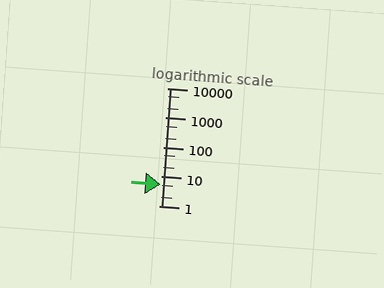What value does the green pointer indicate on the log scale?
The pointer indicates approximately 5.3.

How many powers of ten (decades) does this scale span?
The scale spans 4 decades, from 1 to 10000.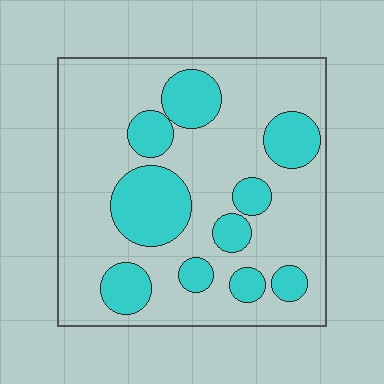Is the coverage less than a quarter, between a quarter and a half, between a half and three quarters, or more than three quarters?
Between a quarter and a half.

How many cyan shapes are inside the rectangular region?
10.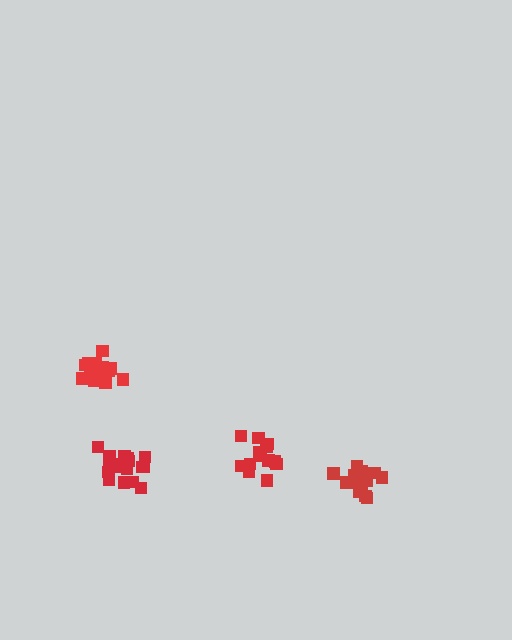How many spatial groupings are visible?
There are 4 spatial groupings.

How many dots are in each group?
Group 1: 19 dots, Group 2: 17 dots, Group 3: 16 dots, Group 4: 15 dots (67 total).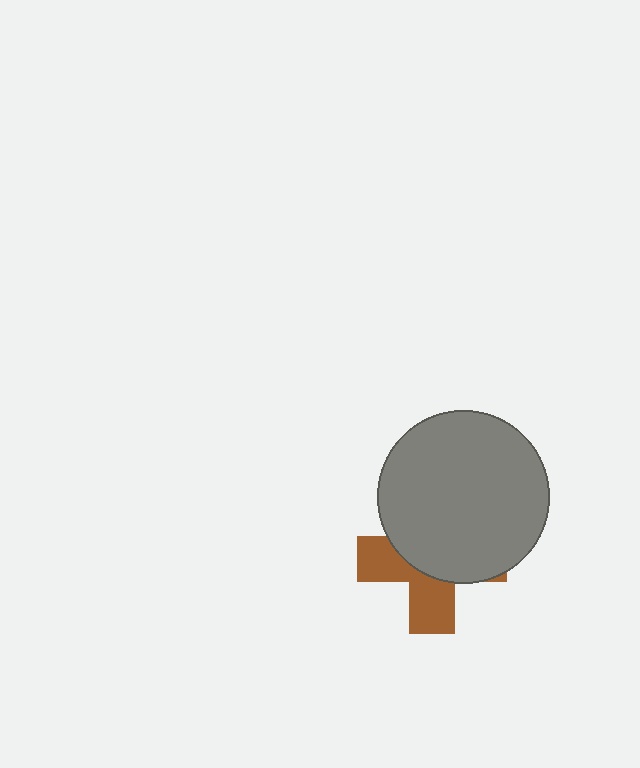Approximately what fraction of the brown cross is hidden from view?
Roughly 60% of the brown cross is hidden behind the gray circle.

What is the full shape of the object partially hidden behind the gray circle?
The partially hidden object is a brown cross.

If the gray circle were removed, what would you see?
You would see the complete brown cross.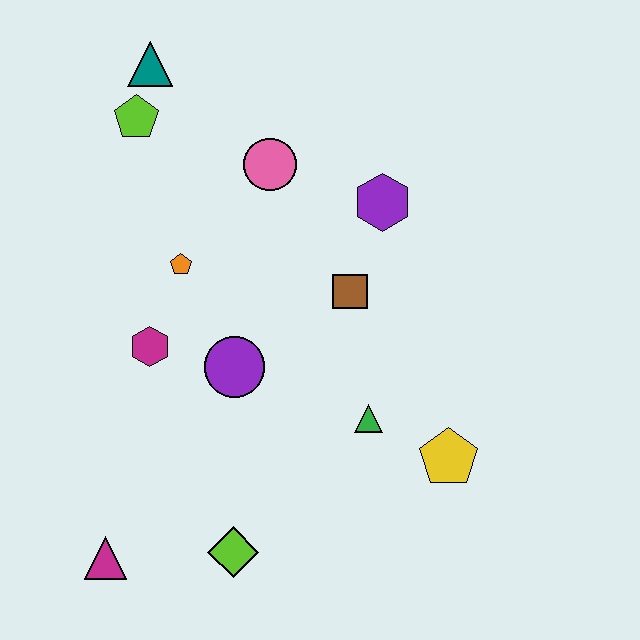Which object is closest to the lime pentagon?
The teal triangle is closest to the lime pentagon.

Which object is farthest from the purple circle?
The teal triangle is farthest from the purple circle.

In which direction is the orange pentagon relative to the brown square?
The orange pentagon is to the left of the brown square.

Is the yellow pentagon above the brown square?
No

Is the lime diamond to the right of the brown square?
No